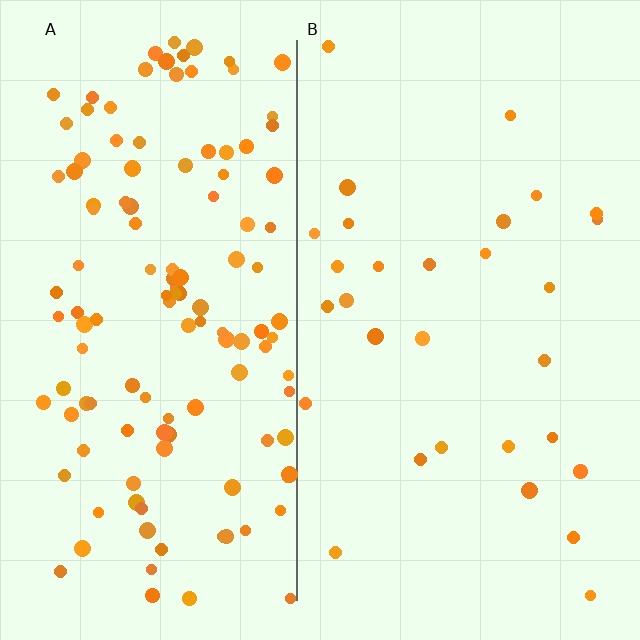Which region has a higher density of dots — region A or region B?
A (the left).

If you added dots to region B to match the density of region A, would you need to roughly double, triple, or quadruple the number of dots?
Approximately quadruple.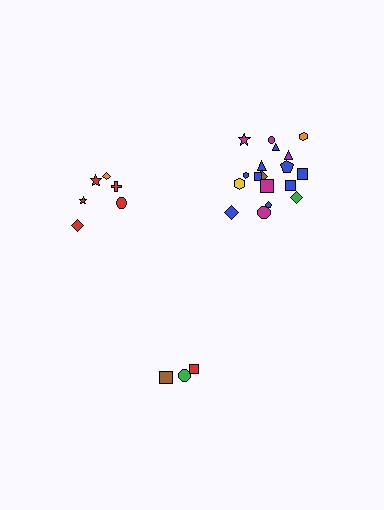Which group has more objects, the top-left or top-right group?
The top-right group.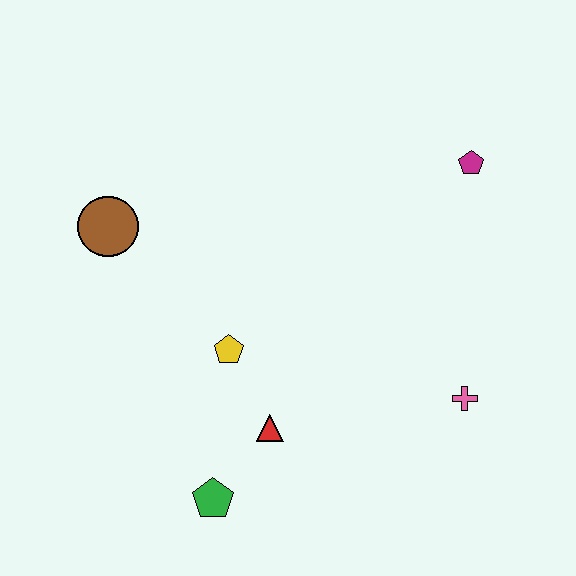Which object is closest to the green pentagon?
The red triangle is closest to the green pentagon.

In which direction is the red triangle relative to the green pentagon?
The red triangle is above the green pentagon.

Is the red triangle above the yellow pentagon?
No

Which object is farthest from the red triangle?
The magenta pentagon is farthest from the red triangle.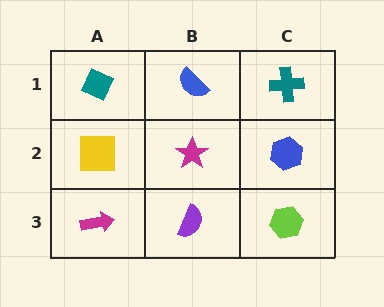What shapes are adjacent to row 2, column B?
A blue semicircle (row 1, column B), a purple semicircle (row 3, column B), a yellow square (row 2, column A), a blue hexagon (row 2, column C).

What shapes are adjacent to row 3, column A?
A yellow square (row 2, column A), a purple semicircle (row 3, column B).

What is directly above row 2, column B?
A blue semicircle.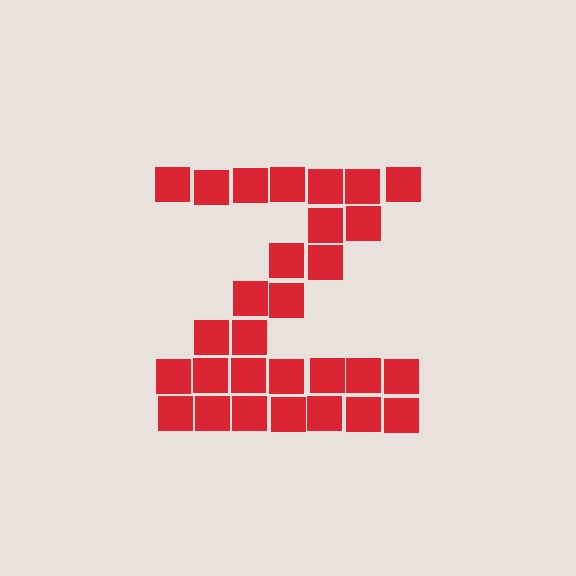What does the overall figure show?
The overall figure shows the letter Z.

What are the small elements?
The small elements are squares.